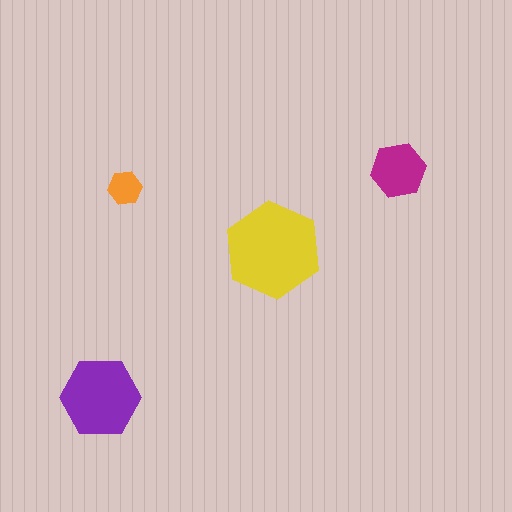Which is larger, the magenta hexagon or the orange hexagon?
The magenta one.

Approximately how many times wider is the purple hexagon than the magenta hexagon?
About 1.5 times wider.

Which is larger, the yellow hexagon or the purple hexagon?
The yellow one.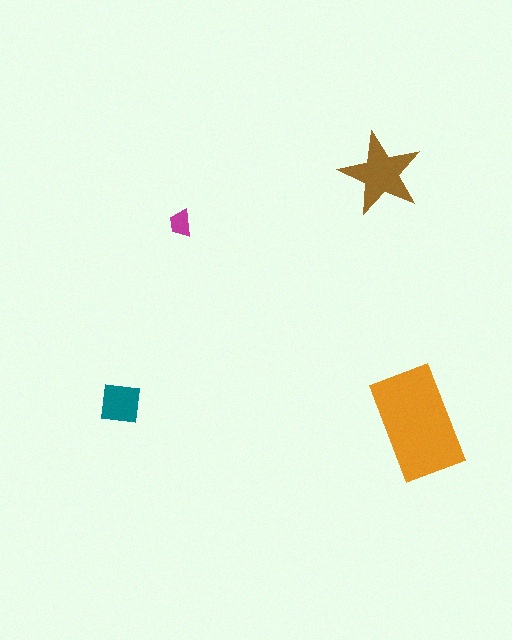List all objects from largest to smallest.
The orange rectangle, the brown star, the teal square, the magenta trapezoid.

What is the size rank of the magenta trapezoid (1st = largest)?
4th.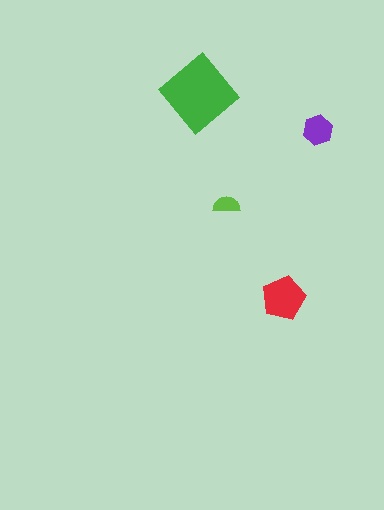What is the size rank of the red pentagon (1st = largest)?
2nd.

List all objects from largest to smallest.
The green diamond, the red pentagon, the purple hexagon, the lime semicircle.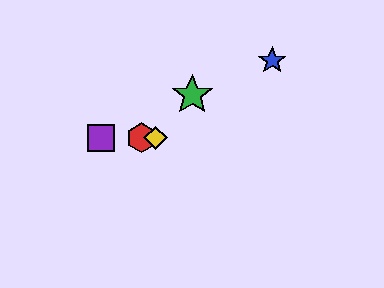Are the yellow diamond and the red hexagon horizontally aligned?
Yes, both are at y≈138.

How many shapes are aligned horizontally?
3 shapes (the red hexagon, the yellow diamond, the purple square) are aligned horizontally.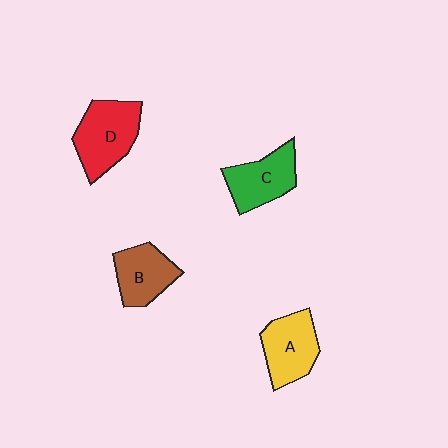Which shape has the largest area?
Shape D (red).